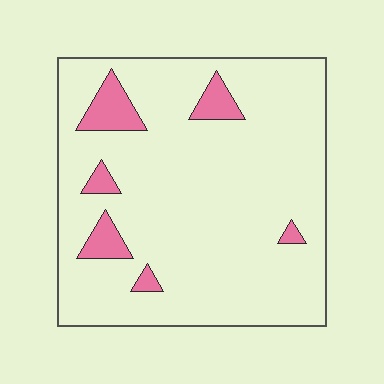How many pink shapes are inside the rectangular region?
6.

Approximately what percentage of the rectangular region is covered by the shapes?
Approximately 10%.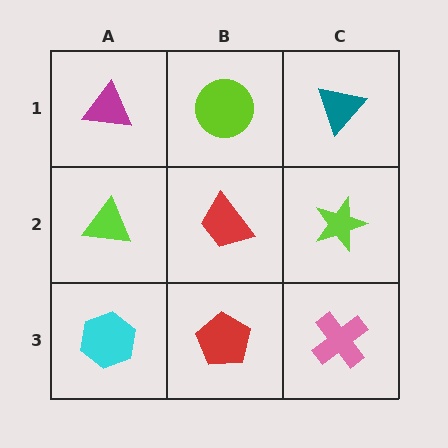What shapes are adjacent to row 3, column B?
A red trapezoid (row 2, column B), a cyan hexagon (row 3, column A), a pink cross (row 3, column C).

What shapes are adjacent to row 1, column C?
A lime star (row 2, column C), a lime circle (row 1, column B).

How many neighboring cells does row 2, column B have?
4.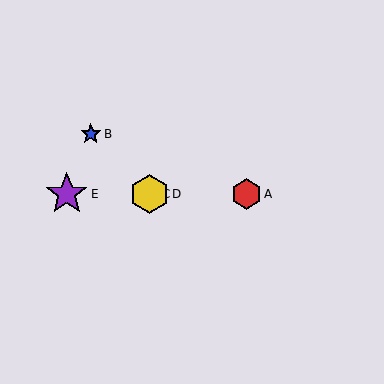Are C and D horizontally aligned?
Yes, both are at y≈194.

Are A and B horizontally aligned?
No, A is at y≈194 and B is at y≈134.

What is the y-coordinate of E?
Object E is at y≈194.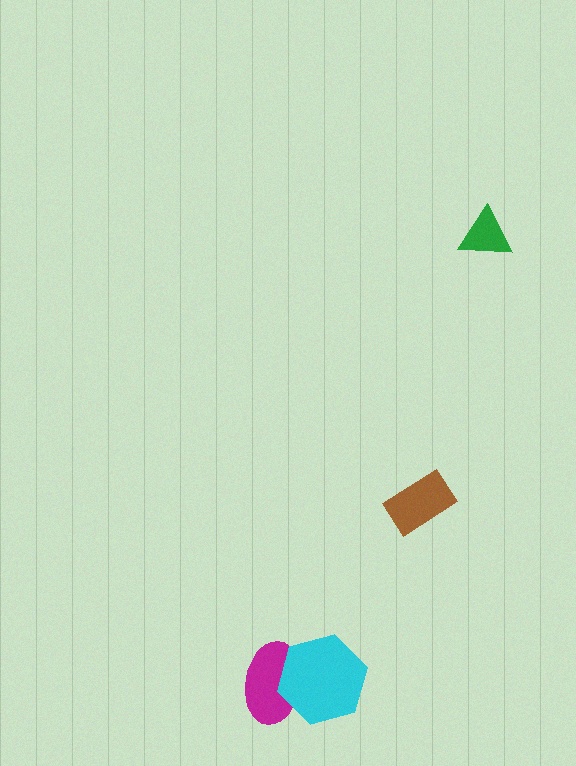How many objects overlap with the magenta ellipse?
1 object overlaps with the magenta ellipse.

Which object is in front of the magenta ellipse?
The cyan hexagon is in front of the magenta ellipse.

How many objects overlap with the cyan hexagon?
1 object overlaps with the cyan hexagon.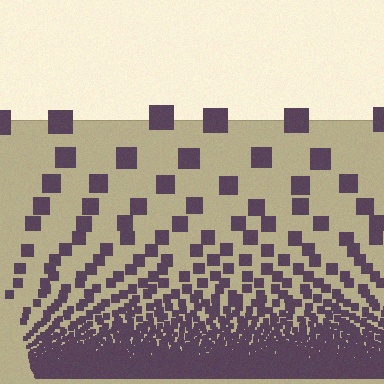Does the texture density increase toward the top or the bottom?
Density increases toward the bottom.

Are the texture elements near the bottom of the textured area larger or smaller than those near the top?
Smaller. The gradient is inverted — elements near the bottom are smaller and denser.